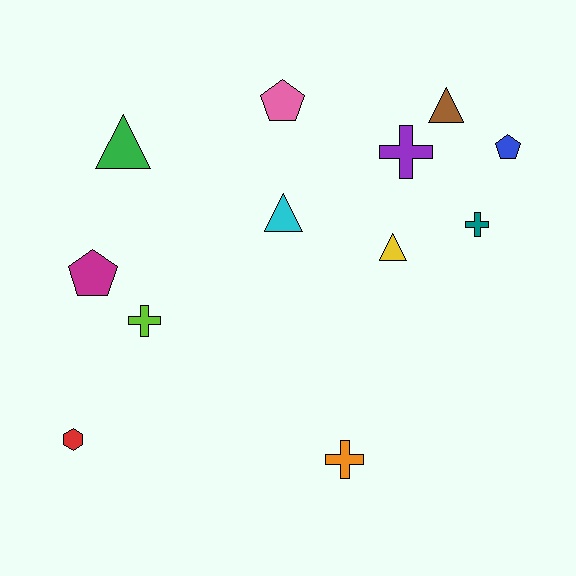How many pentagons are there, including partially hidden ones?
There are 3 pentagons.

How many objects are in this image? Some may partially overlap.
There are 12 objects.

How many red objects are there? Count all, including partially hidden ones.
There is 1 red object.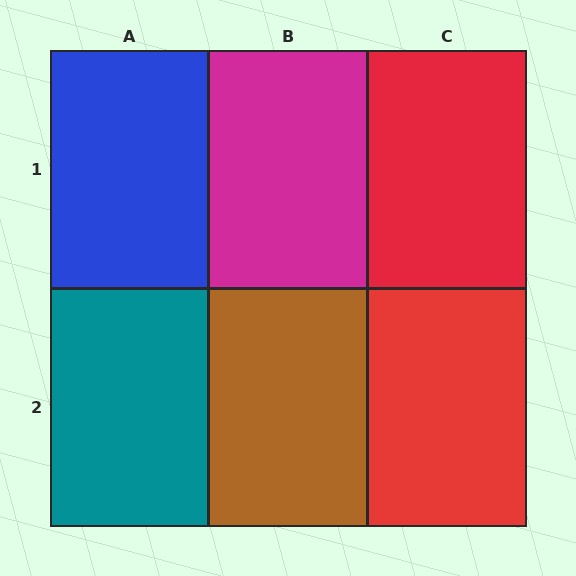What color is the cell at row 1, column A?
Blue.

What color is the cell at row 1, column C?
Red.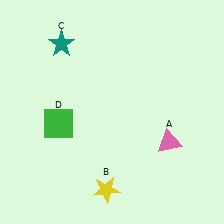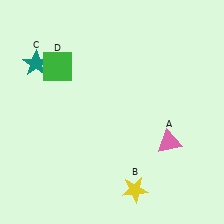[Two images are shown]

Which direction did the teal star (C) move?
The teal star (C) moved left.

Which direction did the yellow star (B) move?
The yellow star (B) moved right.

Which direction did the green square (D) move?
The green square (D) moved up.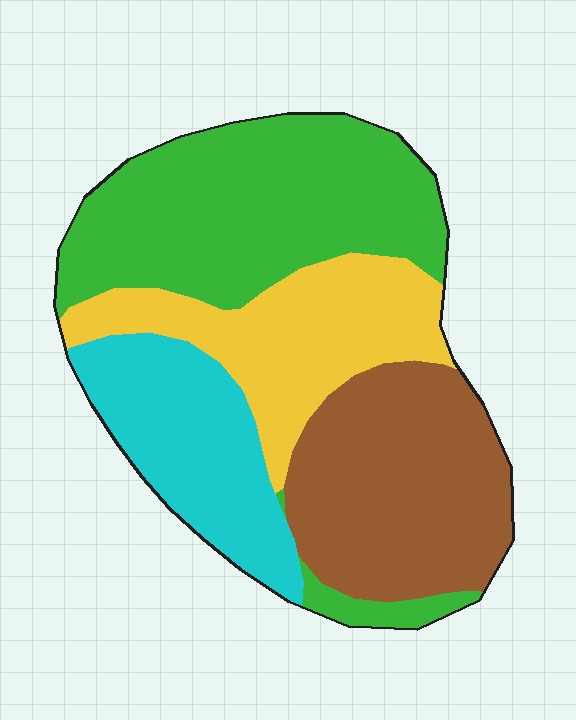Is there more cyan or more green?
Green.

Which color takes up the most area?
Green, at roughly 35%.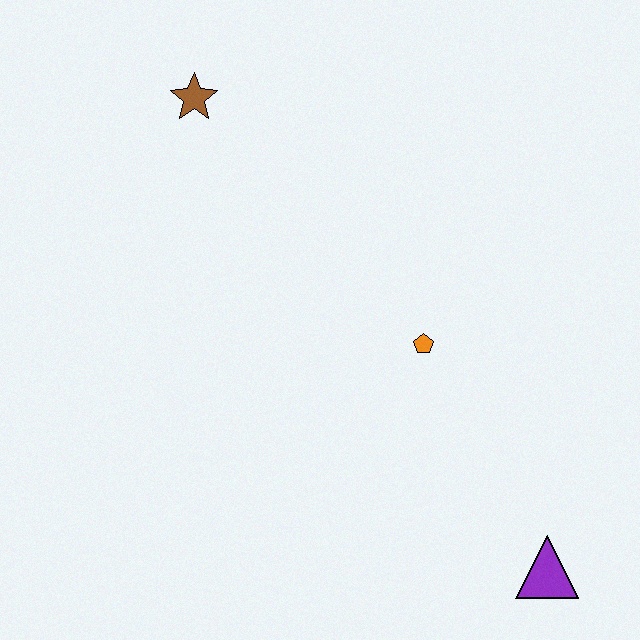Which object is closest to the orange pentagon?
The purple triangle is closest to the orange pentagon.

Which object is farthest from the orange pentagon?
The brown star is farthest from the orange pentagon.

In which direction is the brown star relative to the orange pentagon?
The brown star is above the orange pentagon.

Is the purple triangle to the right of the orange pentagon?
Yes